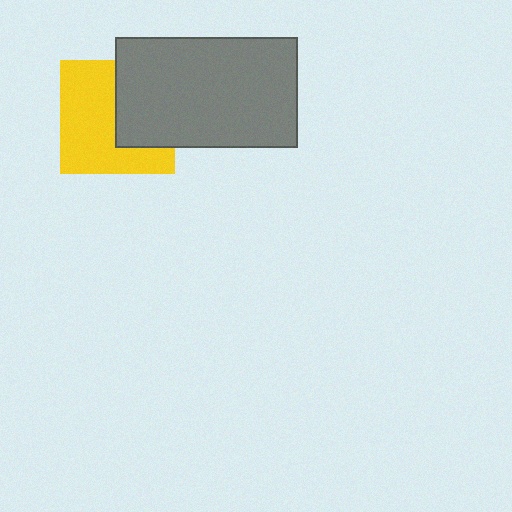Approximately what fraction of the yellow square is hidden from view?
Roughly 40% of the yellow square is hidden behind the gray rectangle.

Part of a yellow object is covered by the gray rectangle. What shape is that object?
It is a square.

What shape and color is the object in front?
The object in front is a gray rectangle.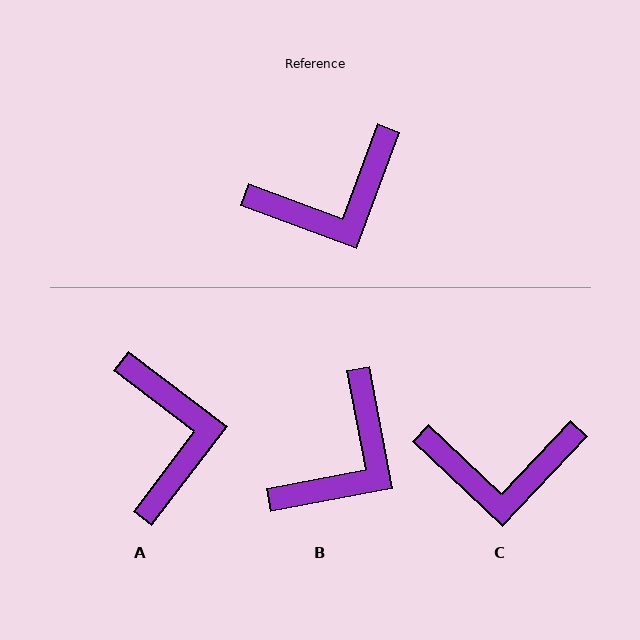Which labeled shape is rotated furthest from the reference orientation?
A, about 73 degrees away.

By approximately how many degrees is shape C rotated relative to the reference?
Approximately 23 degrees clockwise.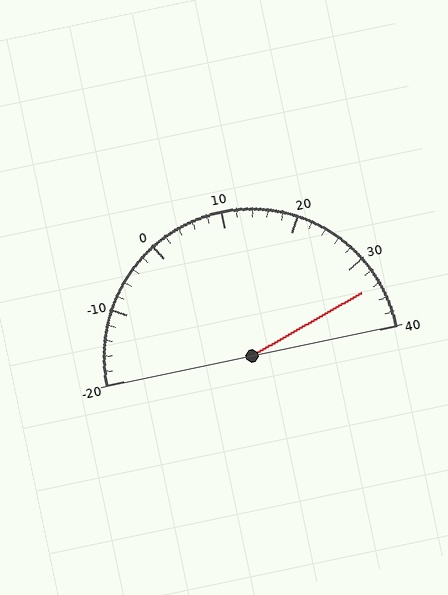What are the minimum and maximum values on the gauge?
The gauge ranges from -20 to 40.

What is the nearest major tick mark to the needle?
The nearest major tick mark is 30.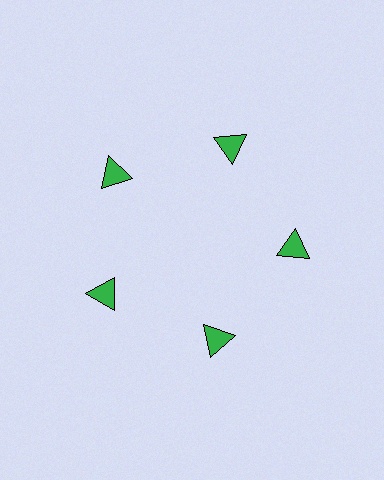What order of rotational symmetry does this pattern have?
This pattern has 5-fold rotational symmetry.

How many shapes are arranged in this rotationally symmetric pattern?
There are 5 shapes, arranged in 5 groups of 1.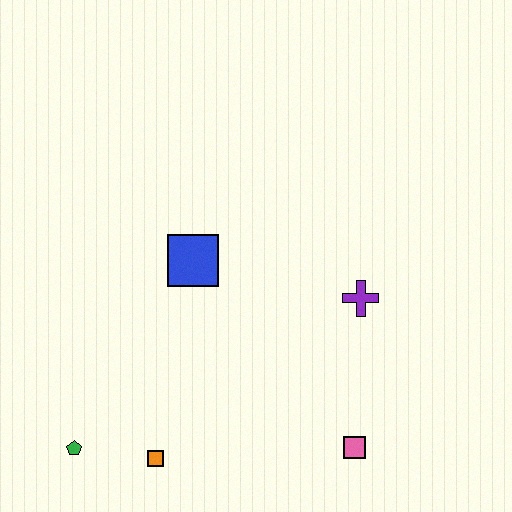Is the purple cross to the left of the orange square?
No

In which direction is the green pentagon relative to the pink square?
The green pentagon is to the left of the pink square.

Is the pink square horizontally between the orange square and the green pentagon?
No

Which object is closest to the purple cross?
The pink square is closest to the purple cross.